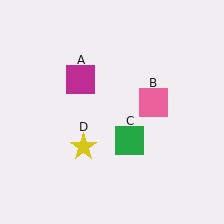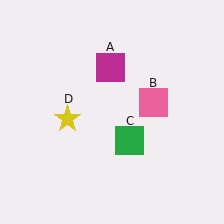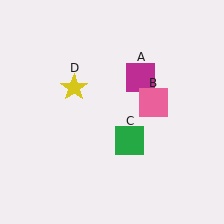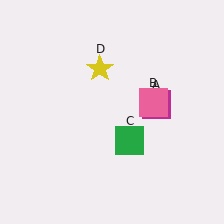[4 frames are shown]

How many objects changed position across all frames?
2 objects changed position: magenta square (object A), yellow star (object D).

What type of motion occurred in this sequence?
The magenta square (object A), yellow star (object D) rotated clockwise around the center of the scene.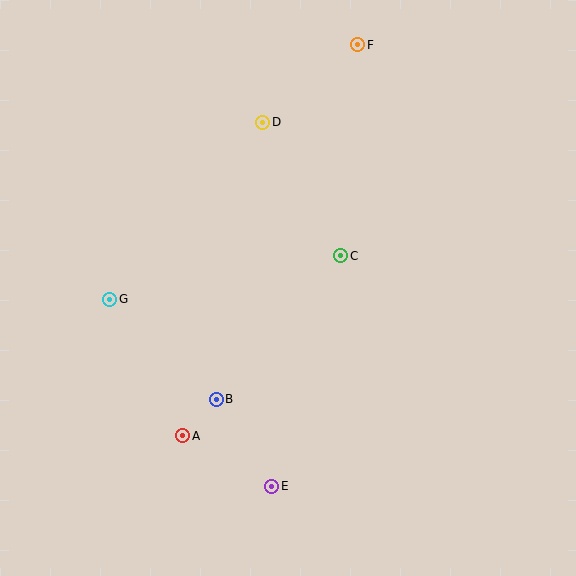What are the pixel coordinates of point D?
Point D is at (262, 122).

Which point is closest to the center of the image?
Point C at (341, 256) is closest to the center.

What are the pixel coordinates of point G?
Point G is at (110, 299).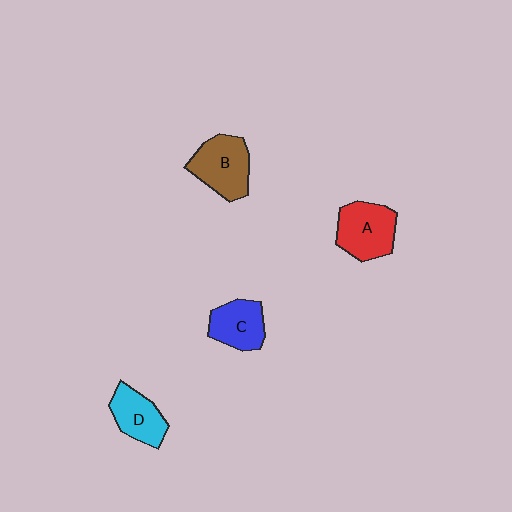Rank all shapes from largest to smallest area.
From largest to smallest: B (brown), A (red), C (blue), D (cyan).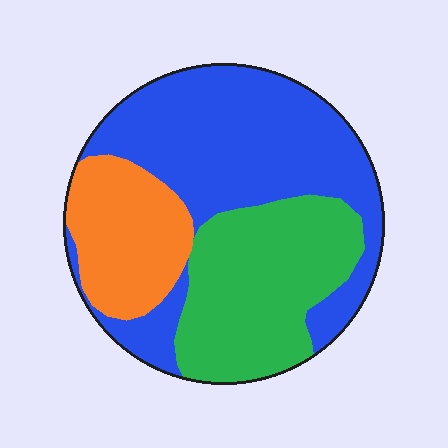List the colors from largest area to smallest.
From largest to smallest: blue, green, orange.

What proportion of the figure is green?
Green takes up between a sixth and a third of the figure.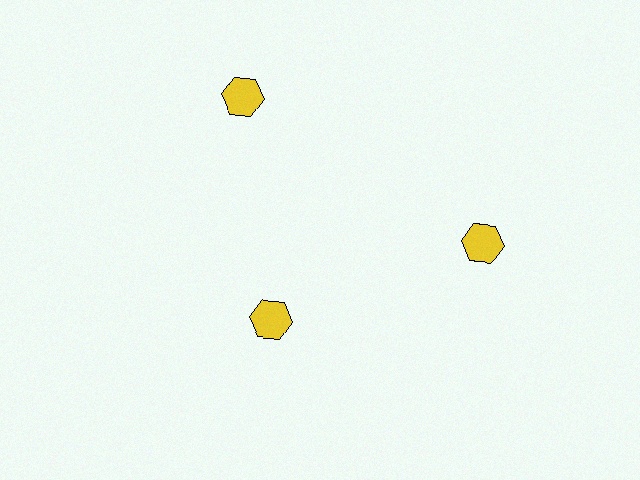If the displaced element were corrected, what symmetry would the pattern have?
It would have 3-fold rotational symmetry — the pattern would map onto itself every 120 degrees.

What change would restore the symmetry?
The symmetry would be restored by moving it outward, back onto the ring so that all 3 hexagons sit at equal angles and equal distance from the center.